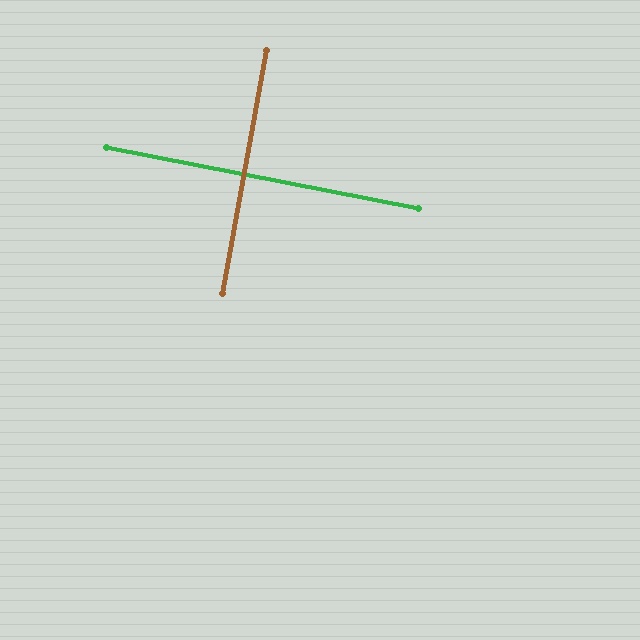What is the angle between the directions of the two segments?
Approximately 89 degrees.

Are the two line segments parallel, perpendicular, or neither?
Perpendicular — they meet at approximately 89°.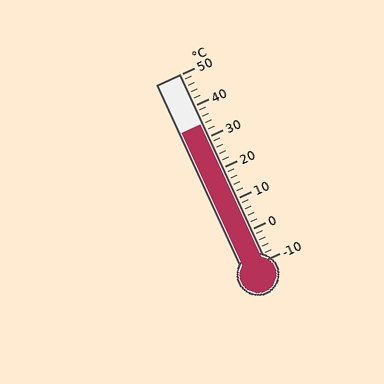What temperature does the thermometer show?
The thermometer shows approximately 34°C.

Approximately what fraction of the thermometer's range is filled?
The thermometer is filled to approximately 75% of its range.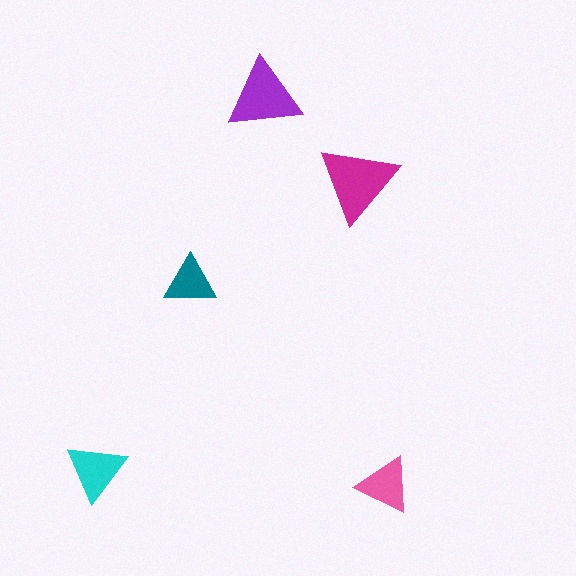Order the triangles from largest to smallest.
the magenta one, the purple one, the cyan one, the pink one, the teal one.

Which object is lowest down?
The pink triangle is bottommost.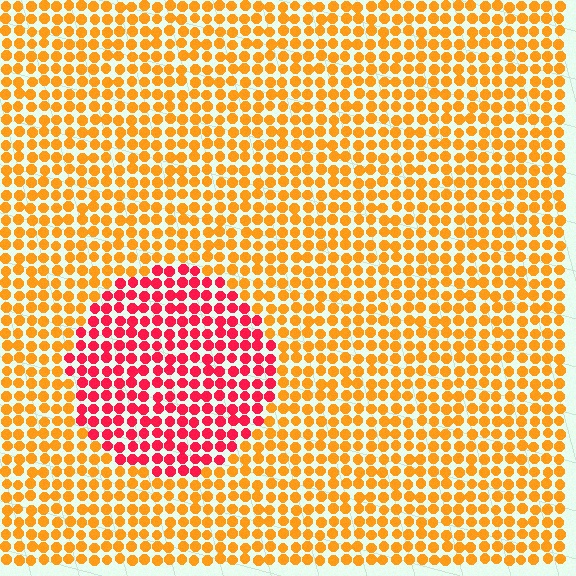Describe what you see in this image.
The image is filled with small orange elements in a uniform arrangement. A circle-shaped region is visible where the elements are tinted to a slightly different hue, forming a subtle color boundary.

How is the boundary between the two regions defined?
The boundary is defined purely by a slight shift in hue (about 48 degrees). Spacing, size, and orientation are identical on both sides.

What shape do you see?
I see a circle.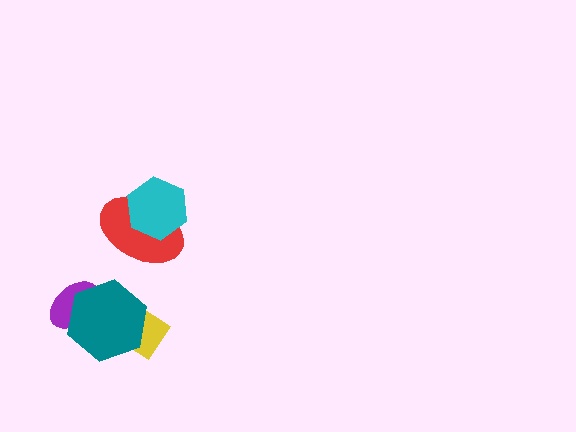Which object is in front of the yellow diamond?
The teal hexagon is in front of the yellow diamond.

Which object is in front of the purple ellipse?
The teal hexagon is in front of the purple ellipse.